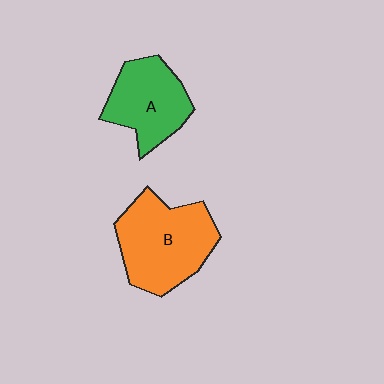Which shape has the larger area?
Shape B (orange).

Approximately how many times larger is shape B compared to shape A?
Approximately 1.3 times.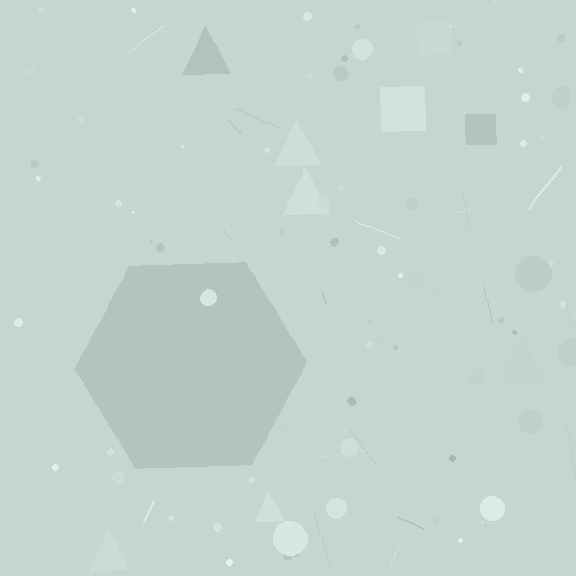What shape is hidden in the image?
A hexagon is hidden in the image.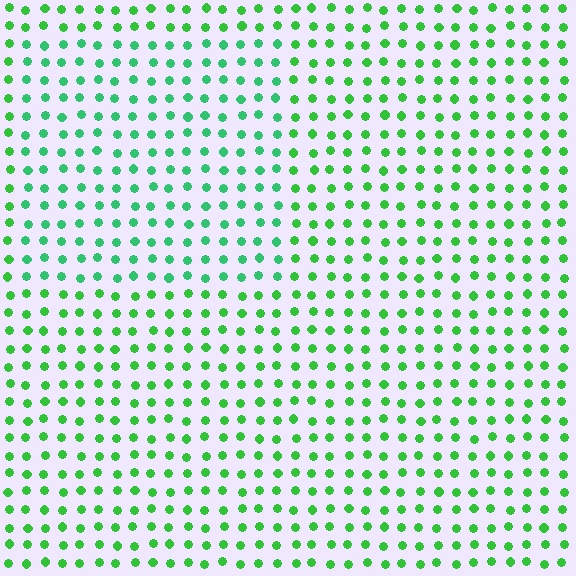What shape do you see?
I see a rectangle.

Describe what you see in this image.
The image is filled with small green elements in a uniform arrangement. A rectangle-shaped region is visible where the elements are tinted to a slightly different hue, forming a subtle color boundary.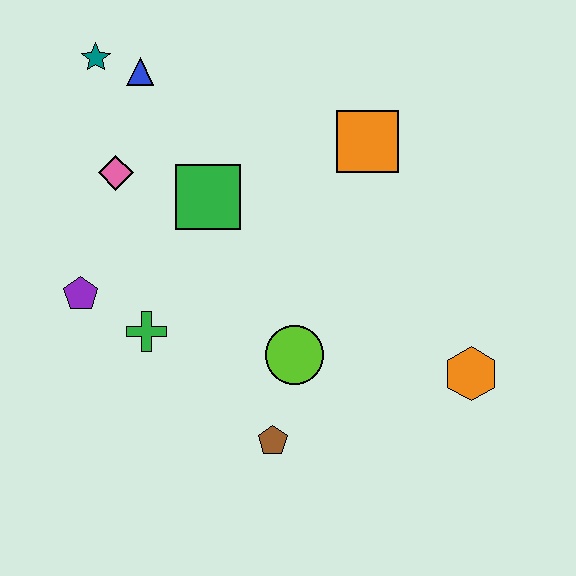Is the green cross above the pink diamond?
No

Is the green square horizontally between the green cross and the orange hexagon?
Yes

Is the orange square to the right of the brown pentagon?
Yes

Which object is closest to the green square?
The pink diamond is closest to the green square.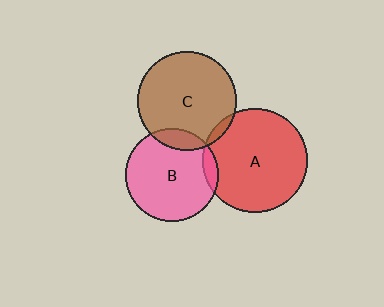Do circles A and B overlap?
Yes.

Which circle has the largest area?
Circle A (red).